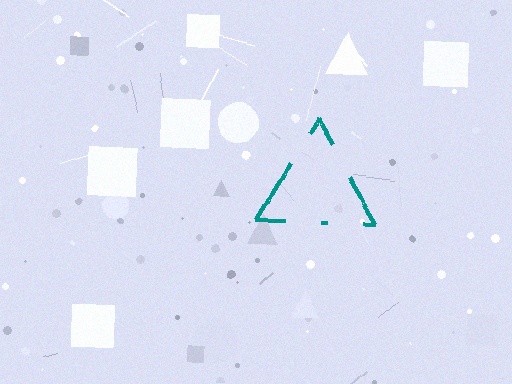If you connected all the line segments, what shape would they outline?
They would outline a triangle.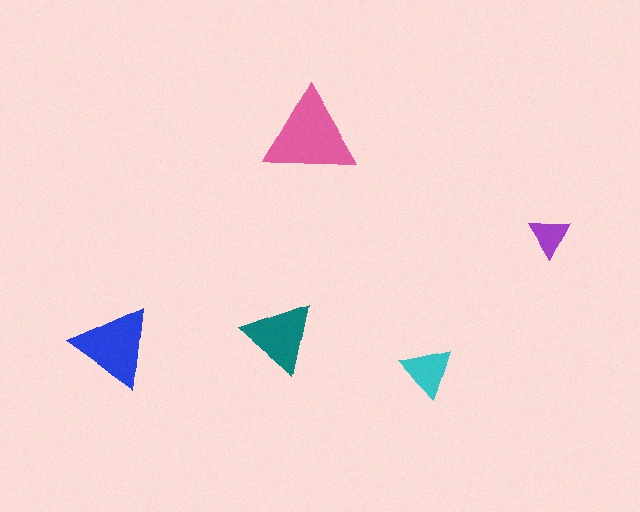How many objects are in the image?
There are 5 objects in the image.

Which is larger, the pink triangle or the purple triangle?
The pink one.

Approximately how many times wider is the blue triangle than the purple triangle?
About 2 times wider.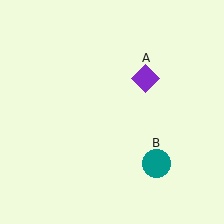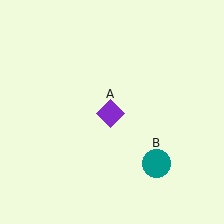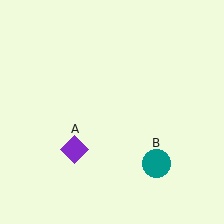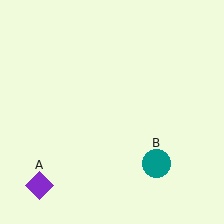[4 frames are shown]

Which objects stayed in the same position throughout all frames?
Teal circle (object B) remained stationary.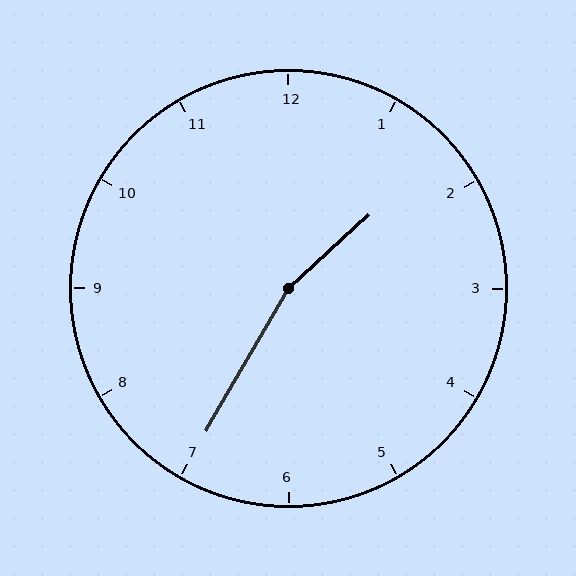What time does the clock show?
1:35.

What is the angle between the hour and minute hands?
Approximately 162 degrees.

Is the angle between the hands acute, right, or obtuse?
It is obtuse.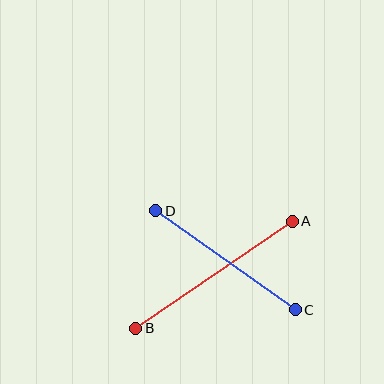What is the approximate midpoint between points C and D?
The midpoint is at approximately (225, 260) pixels.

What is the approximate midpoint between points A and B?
The midpoint is at approximately (214, 275) pixels.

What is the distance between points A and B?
The distance is approximately 189 pixels.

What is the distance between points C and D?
The distance is approximately 171 pixels.